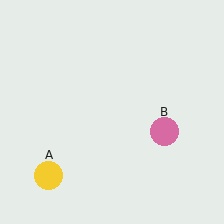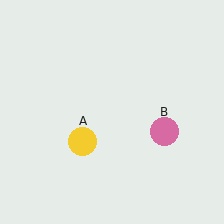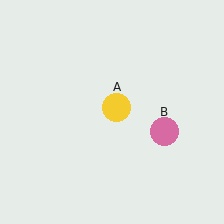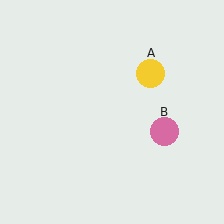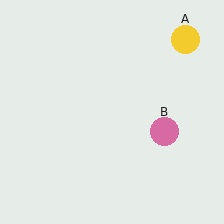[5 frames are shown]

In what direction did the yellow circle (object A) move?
The yellow circle (object A) moved up and to the right.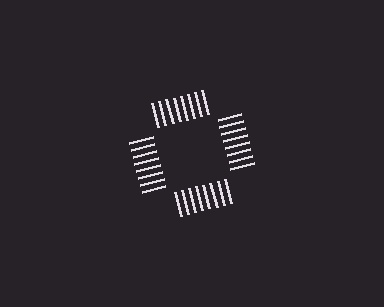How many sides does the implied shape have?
4 sides — the line-ends trace a square.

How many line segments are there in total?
32 — 8 along each of the 4 edges.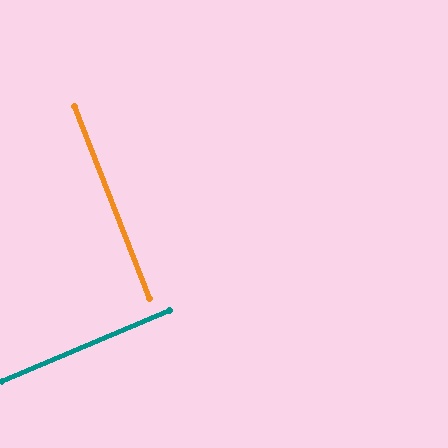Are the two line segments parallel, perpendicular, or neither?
Perpendicular — they meet at approximately 88°.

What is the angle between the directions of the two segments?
Approximately 88 degrees.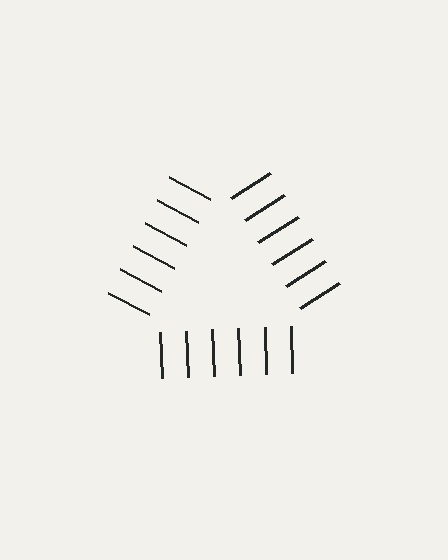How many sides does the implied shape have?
3 sides — the line-ends trace a triangle.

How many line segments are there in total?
18 — 6 along each of the 3 edges.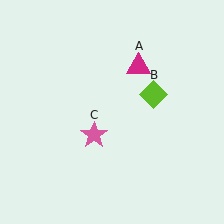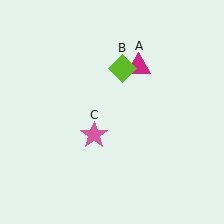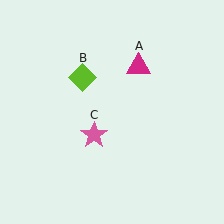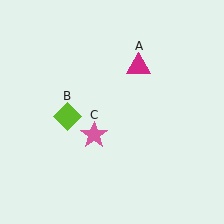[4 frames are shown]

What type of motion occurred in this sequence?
The lime diamond (object B) rotated counterclockwise around the center of the scene.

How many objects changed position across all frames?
1 object changed position: lime diamond (object B).